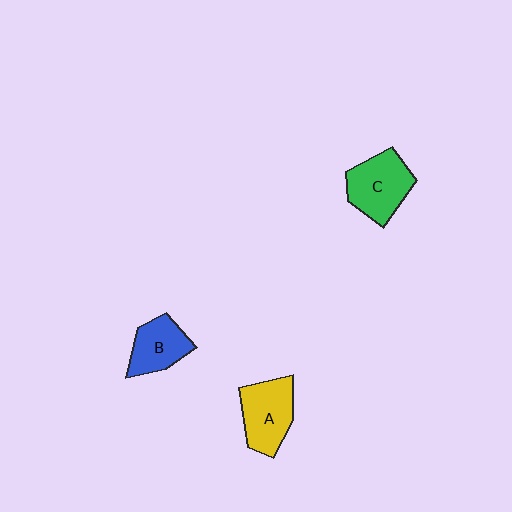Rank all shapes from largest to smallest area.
From largest to smallest: C (green), A (yellow), B (blue).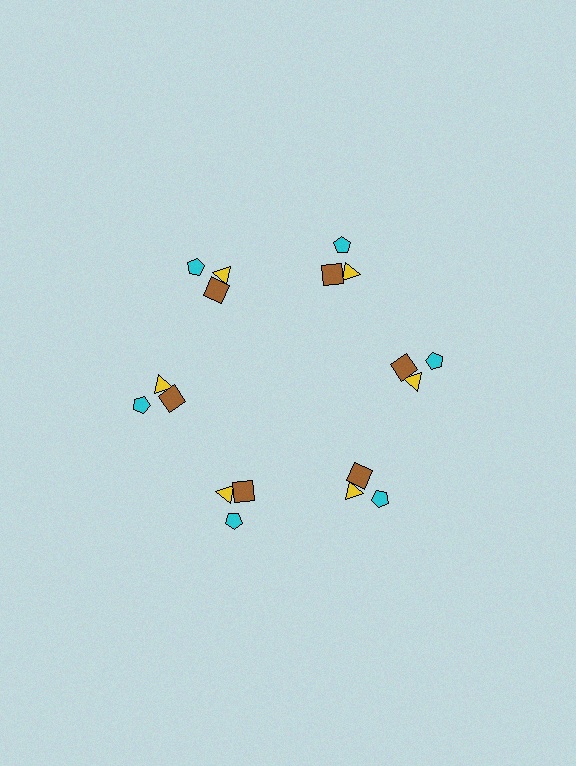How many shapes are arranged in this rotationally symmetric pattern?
There are 18 shapes, arranged in 6 groups of 3.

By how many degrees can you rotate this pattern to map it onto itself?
The pattern maps onto itself every 60 degrees of rotation.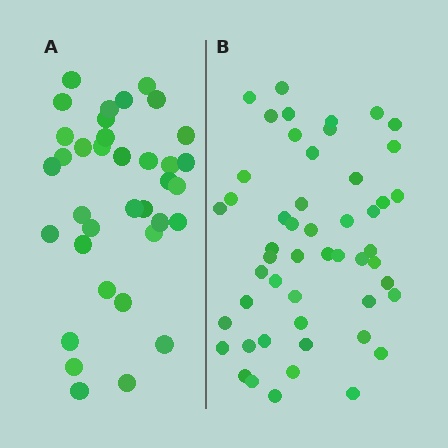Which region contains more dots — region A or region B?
Region B (the right region) has more dots.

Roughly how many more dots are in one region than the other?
Region B has approximately 15 more dots than region A.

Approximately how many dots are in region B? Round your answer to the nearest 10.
About 50 dots. (The exact count is 51, which rounds to 50.)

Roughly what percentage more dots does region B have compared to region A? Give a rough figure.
About 40% more.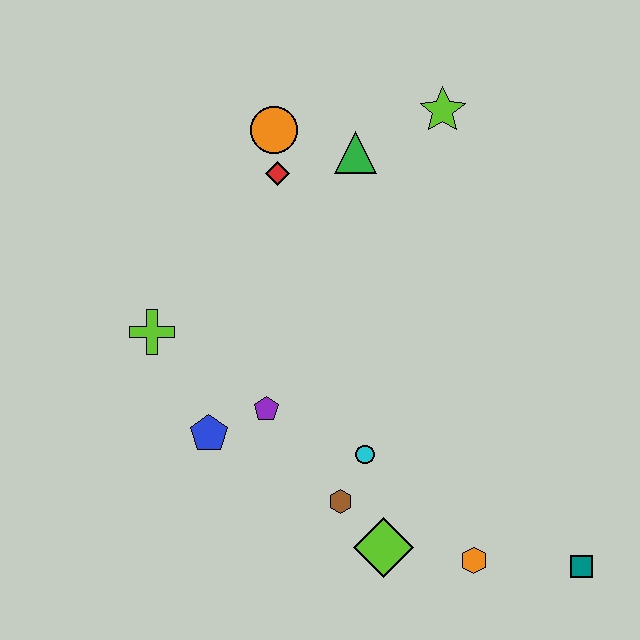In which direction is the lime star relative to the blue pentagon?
The lime star is above the blue pentagon.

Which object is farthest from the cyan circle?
The lime star is farthest from the cyan circle.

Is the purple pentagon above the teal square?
Yes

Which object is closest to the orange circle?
The red diamond is closest to the orange circle.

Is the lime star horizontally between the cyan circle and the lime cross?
No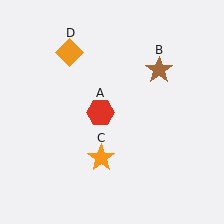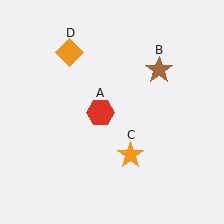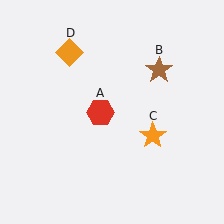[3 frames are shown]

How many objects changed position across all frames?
1 object changed position: orange star (object C).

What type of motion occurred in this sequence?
The orange star (object C) rotated counterclockwise around the center of the scene.